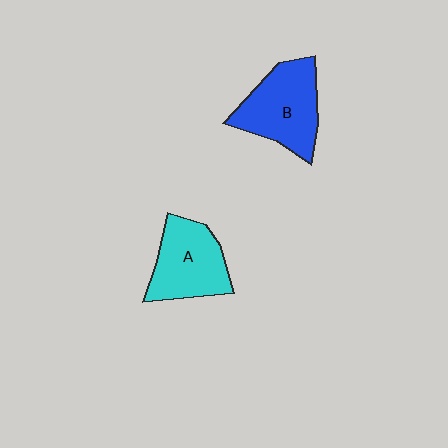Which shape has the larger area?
Shape B (blue).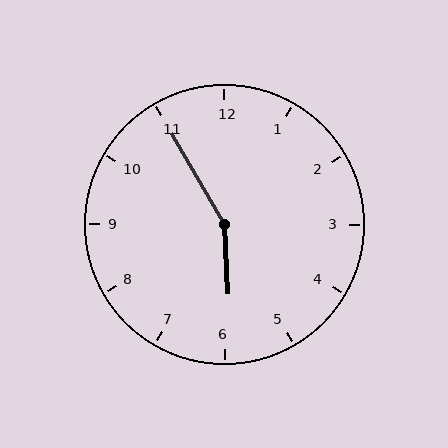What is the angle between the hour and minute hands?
Approximately 152 degrees.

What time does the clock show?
5:55.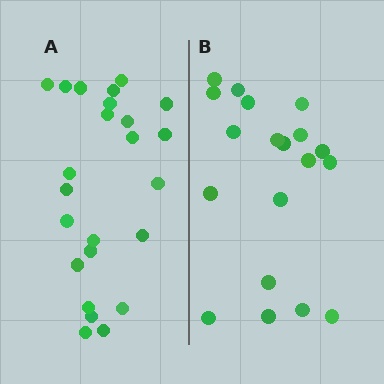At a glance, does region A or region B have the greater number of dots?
Region A (the left region) has more dots.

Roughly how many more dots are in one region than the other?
Region A has about 5 more dots than region B.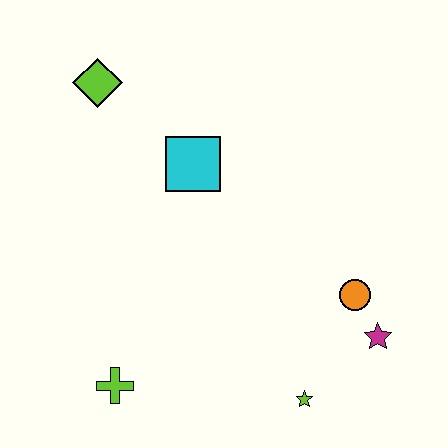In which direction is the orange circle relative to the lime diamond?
The orange circle is to the right of the lime diamond.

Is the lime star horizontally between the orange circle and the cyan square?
Yes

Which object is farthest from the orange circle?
The lime diamond is farthest from the orange circle.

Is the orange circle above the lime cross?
Yes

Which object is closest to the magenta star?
The orange circle is closest to the magenta star.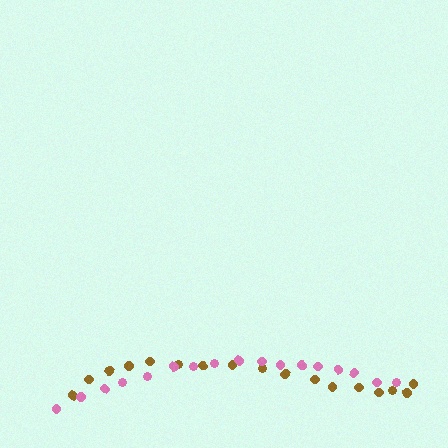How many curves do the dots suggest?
There are 2 distinct paths.